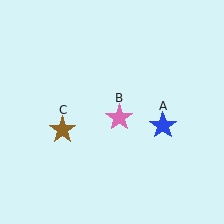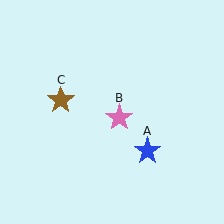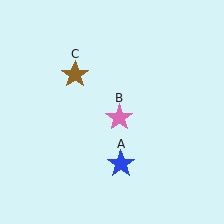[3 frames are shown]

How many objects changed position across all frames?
2 objects changed position: blue star (object A), brown star (object C).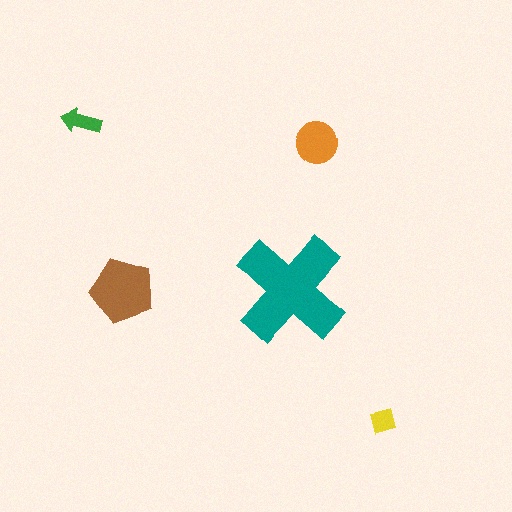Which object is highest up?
The green arrow is topmost.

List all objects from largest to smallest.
The teal cross, the brown pentagon, the orange circle, the green arrow, the yellow diamond.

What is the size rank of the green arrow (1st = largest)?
4th.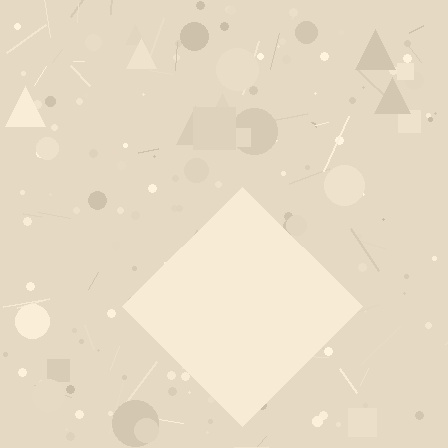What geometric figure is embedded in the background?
A diamond is embedded in the background.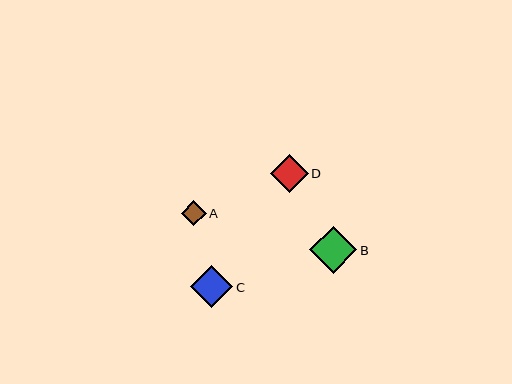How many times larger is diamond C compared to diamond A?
Diamond C is approximately 1.7 times the size of diamond A.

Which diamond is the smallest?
Diamond A is the smallest with a size of approximately 25 pixels.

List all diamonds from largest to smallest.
From largest to smallest: B, C, D, A.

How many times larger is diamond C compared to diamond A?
Diamond C is approximately 1.7 times the size of diamond A.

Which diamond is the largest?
Diamond B is the largest with a size of approximately 47 pixels.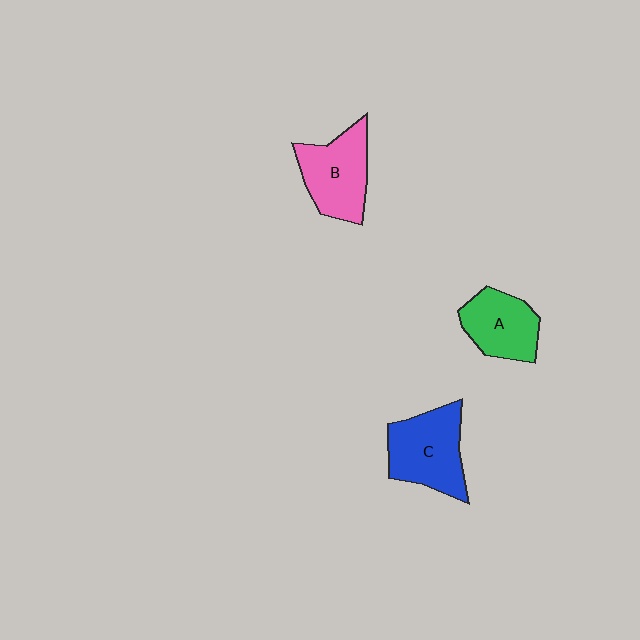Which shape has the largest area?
Shape C (blue).